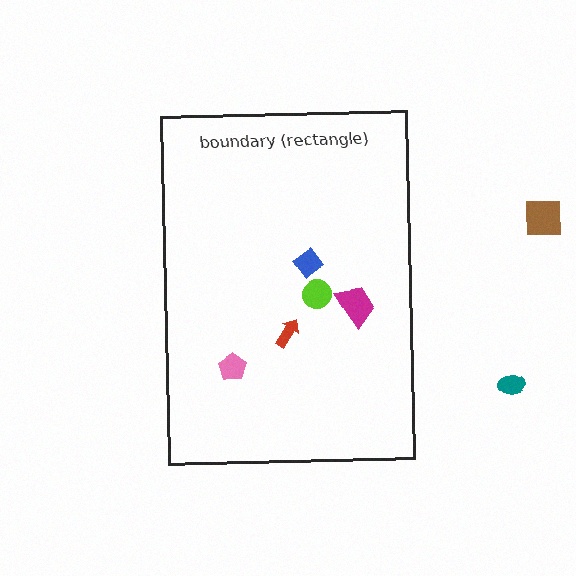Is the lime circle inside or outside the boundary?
Inside.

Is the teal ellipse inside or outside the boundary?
Outside.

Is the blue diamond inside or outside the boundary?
Inside.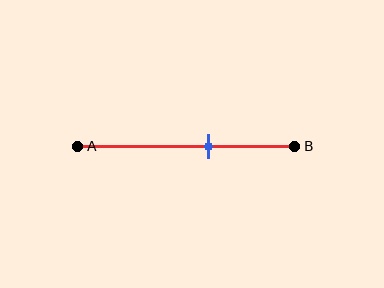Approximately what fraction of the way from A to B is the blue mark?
The blue mark is approximately 60% of the way from A to B.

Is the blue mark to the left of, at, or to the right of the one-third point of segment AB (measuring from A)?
The blue mark is to the right of the one-third point of segment AB.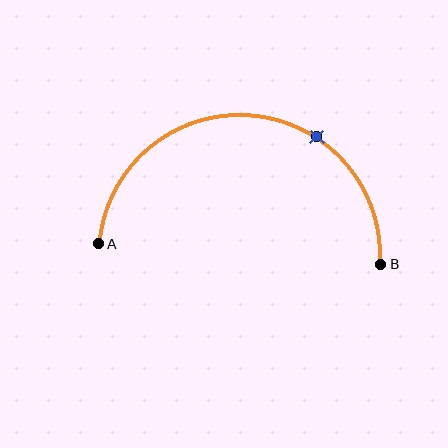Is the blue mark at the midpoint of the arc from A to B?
No. The blue mark lies on the arc but is closer to endpoint B. The arc midpoint would be at the point on the curve equidistant along the arc from both A and B.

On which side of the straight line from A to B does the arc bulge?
The arc bulges above the straight line connecting A and B.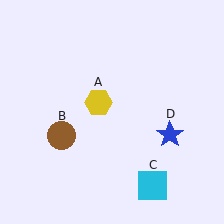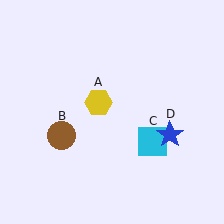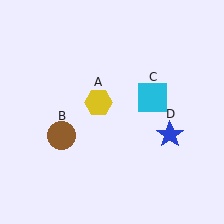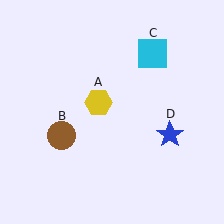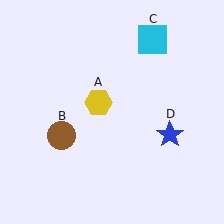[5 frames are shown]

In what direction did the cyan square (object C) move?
The cyan square (object C) moved up.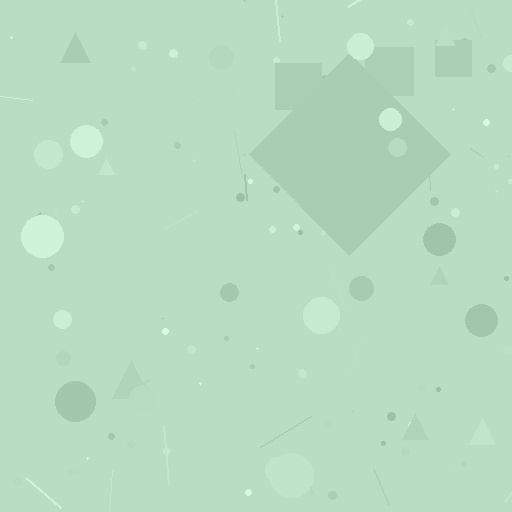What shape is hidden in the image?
A diamond is hidden in the image.